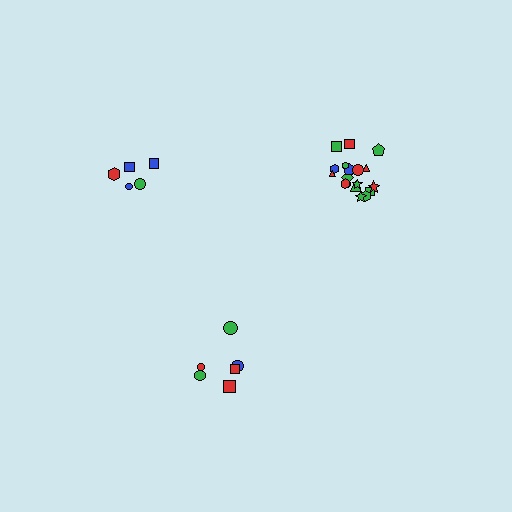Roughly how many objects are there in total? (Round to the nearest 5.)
Roughly 30 objects in total.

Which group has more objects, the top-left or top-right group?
The top-right group.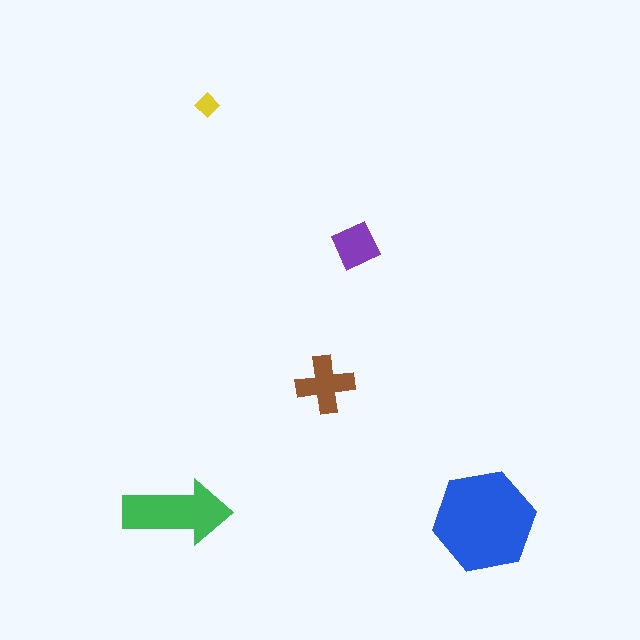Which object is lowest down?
The blue hexagon is bottommost.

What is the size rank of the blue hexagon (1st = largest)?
1st.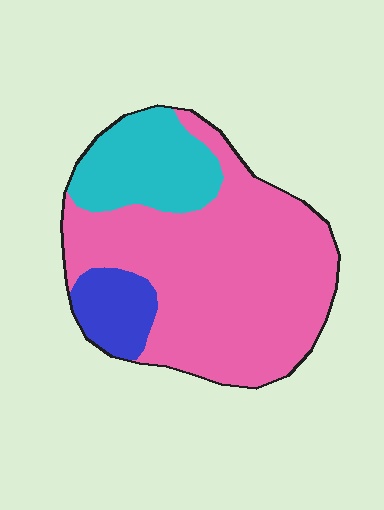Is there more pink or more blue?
Pink.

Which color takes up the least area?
Blue, at roughly 10%.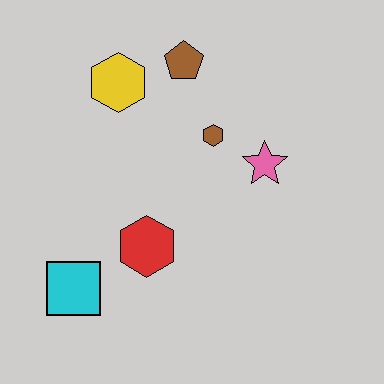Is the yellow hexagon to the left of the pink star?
Yes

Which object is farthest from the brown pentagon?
The cyan square is farthest from the brown pentagon.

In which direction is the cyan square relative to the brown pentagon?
The cyan square is below the brown pentagon.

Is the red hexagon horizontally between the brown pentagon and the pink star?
No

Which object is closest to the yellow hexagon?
The brown pentagon is closest to the yellow hexagon.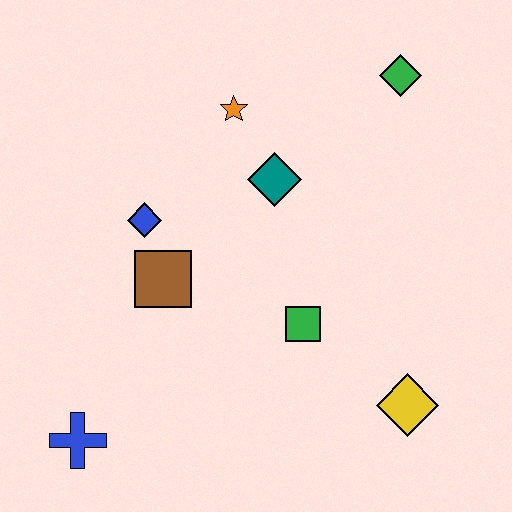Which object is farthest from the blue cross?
The green diamond is farthest from the blue cross.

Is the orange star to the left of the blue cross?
No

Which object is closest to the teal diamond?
The orange star is closest to the teal diamond.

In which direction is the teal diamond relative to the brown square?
The teal diamond is to the right of the brown square.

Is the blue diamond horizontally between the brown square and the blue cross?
Yes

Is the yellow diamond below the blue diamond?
Yes